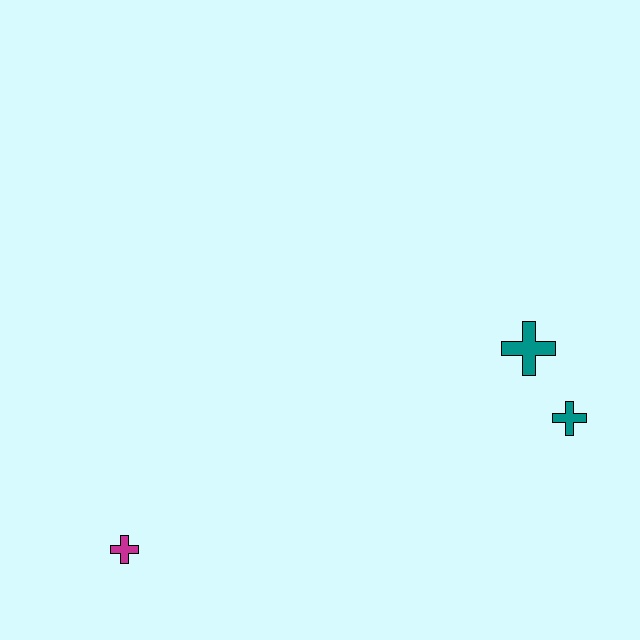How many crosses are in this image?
There are 3 crosses.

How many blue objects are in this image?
There are no blue objects.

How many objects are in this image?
There are 3 objects.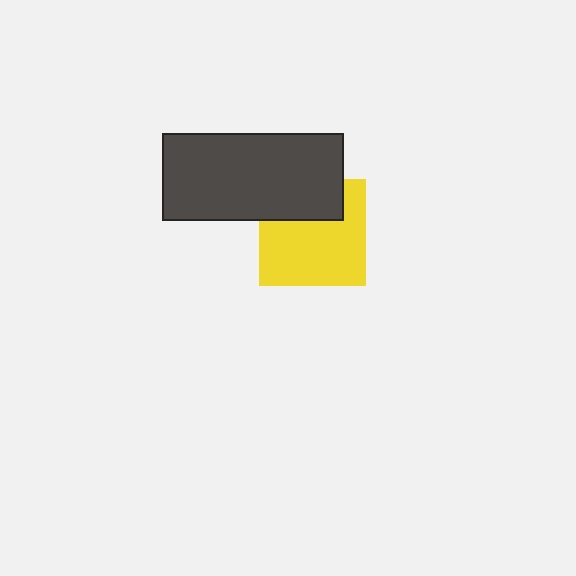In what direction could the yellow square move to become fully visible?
The yellow square could move down. That would shift it out from behind the dark gray rectangle entirely.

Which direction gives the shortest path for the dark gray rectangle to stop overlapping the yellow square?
Moving up gives the shortest separation.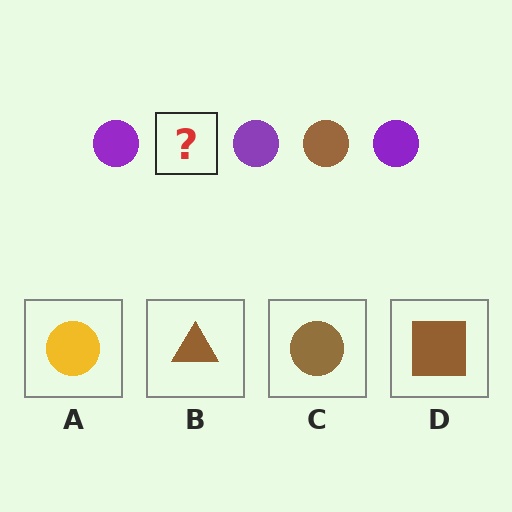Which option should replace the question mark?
Option C.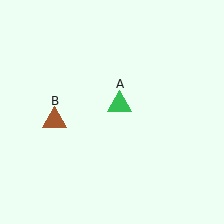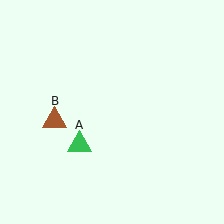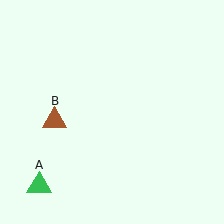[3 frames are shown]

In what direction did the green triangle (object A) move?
The green triangle (object A) moved down and to the left.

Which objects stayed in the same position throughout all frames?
Brown triangle (object B) remained stationary.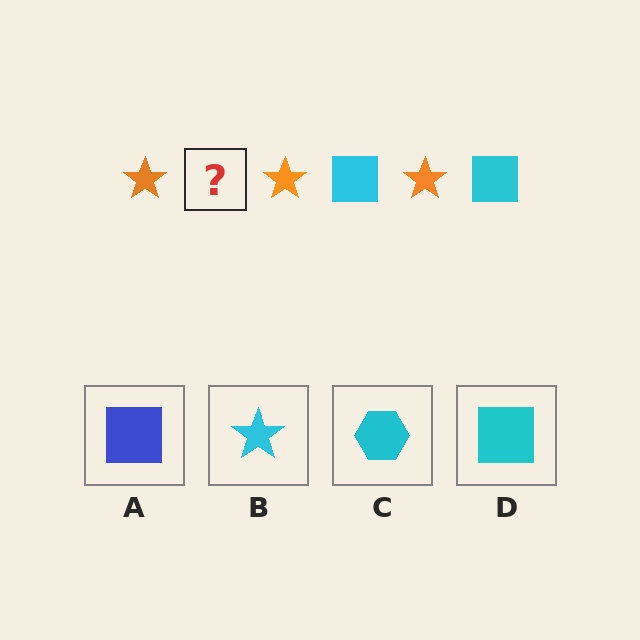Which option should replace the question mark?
Option D.